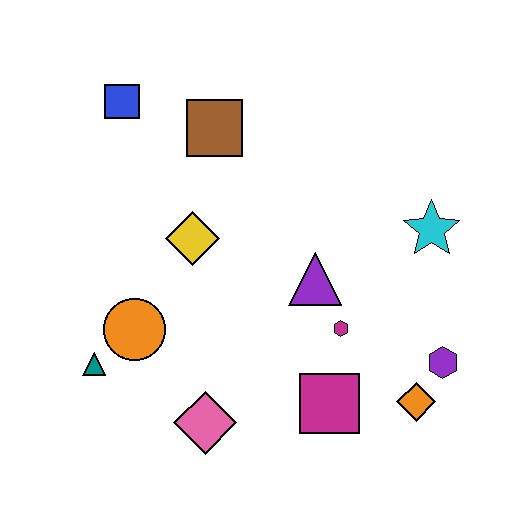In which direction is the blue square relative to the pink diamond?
The blue square is above the pink diamond.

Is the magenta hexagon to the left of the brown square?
No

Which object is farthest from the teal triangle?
The cyan star is farthest from the teal triangle.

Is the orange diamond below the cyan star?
Yes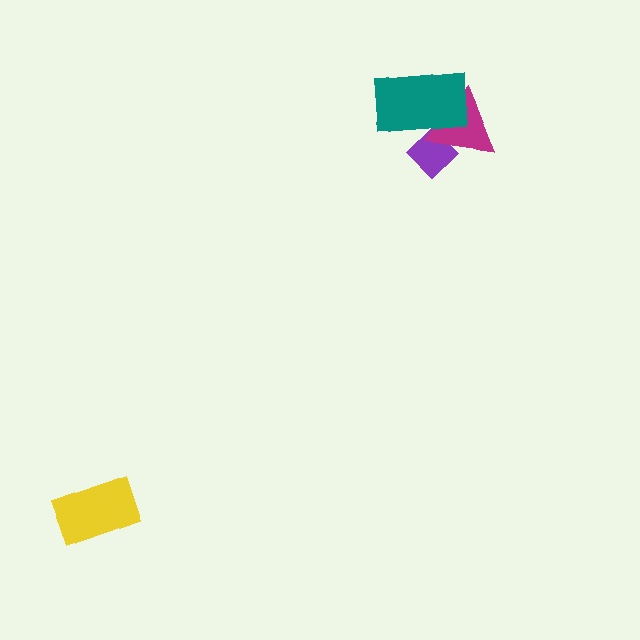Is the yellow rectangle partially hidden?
No, no other shape covers it.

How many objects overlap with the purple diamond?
2 objects overlap with the purple diamond.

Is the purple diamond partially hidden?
Yes, it is partially covered by another shape.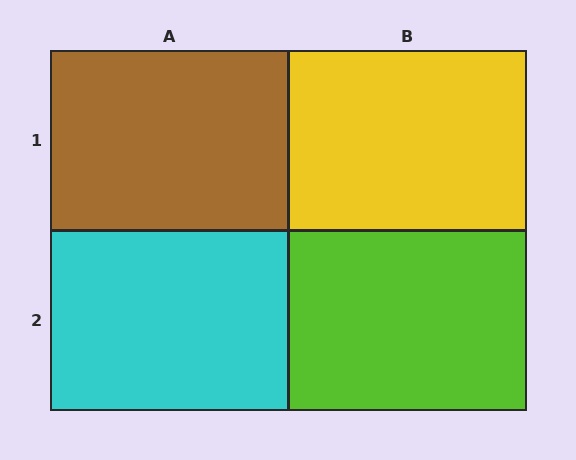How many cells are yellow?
1 cell is yellow.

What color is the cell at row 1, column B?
Yellow.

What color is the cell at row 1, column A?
Brown.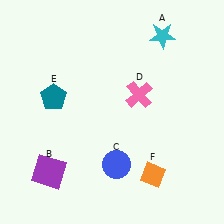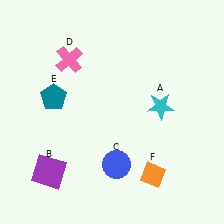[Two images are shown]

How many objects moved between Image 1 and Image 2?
2 objects moved between the two images.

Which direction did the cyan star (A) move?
The cyan star (A) moved down.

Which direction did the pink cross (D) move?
The pink cross (D) moved left.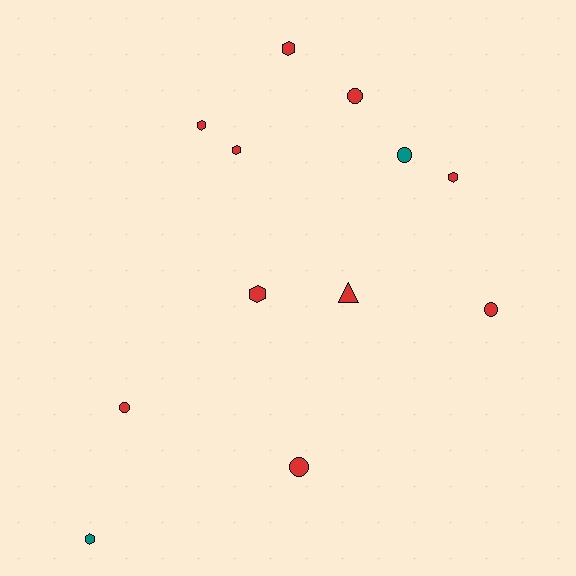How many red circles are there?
There are 4 red circles.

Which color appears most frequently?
Red, with 10 objects.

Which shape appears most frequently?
Hexagon, with 6 objects.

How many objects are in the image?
There are 12 objects.